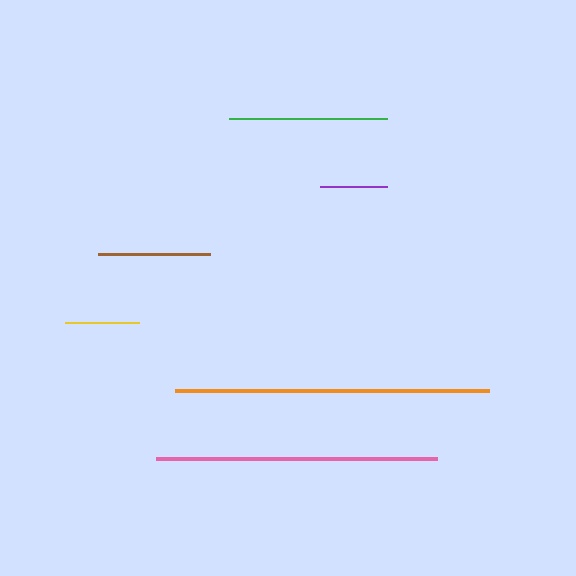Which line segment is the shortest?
The purple line is the shortest at approximately 67 pixels.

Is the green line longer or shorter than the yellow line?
The green line is longer than the yellow line.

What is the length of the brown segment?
The brown segment is approximately 112 pixels long.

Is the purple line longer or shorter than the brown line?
The brown line is longer than the purple line.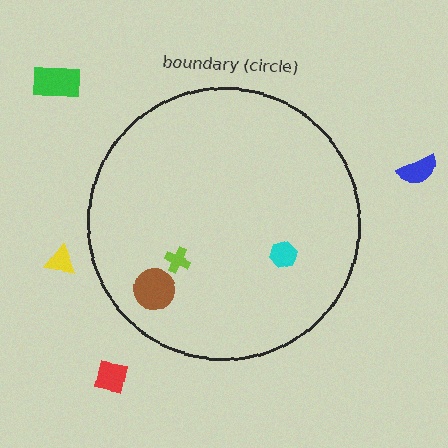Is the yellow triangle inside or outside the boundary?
Outside.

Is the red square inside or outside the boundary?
Outside.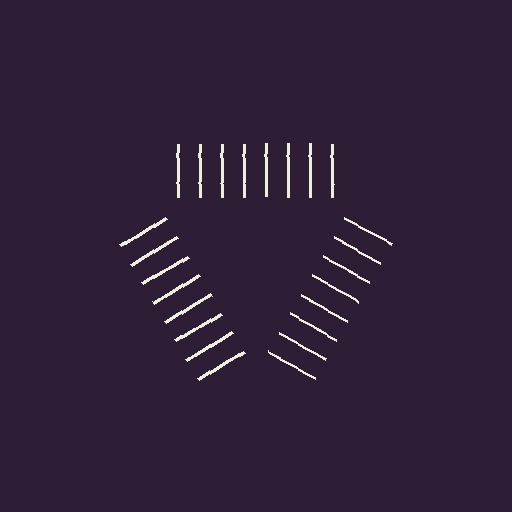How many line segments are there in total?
24 — 8 along each of the 3 edges.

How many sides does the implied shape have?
3 sides — the line-ends trace a triangle.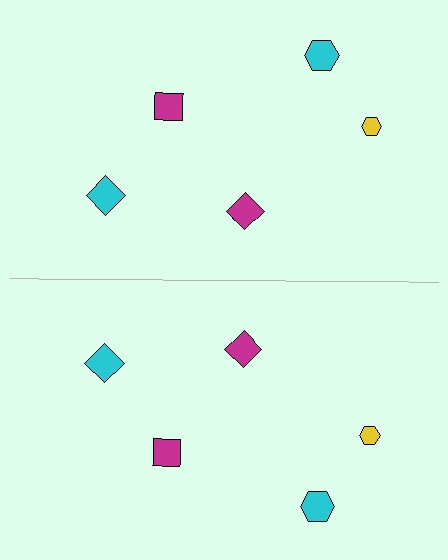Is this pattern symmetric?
Yes, this pattern has bilateral (reflection) symmetry.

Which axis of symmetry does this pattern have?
The pattern has a horizontal axis of symmetry running through the center of the image.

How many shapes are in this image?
There are 10 shapes in this image.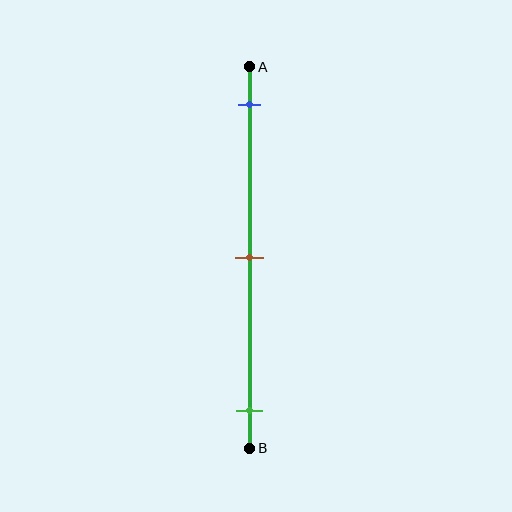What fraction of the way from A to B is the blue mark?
The blue mark is approximately 10% (0.1) of the way from A to B.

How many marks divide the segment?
There are 3 marks dividing the segment.